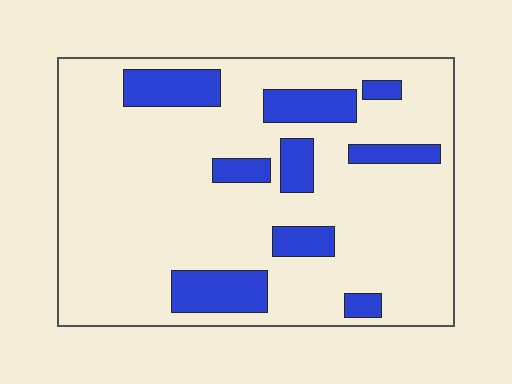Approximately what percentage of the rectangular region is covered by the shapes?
Approximately 20%.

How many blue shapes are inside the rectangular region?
9.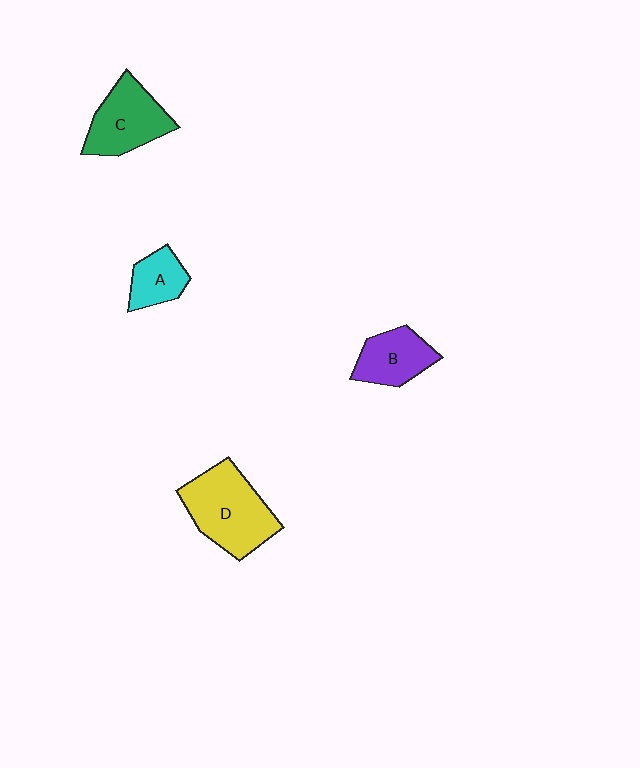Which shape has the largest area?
Shape D (yellow).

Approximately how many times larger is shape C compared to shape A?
Approximately 1.7 times.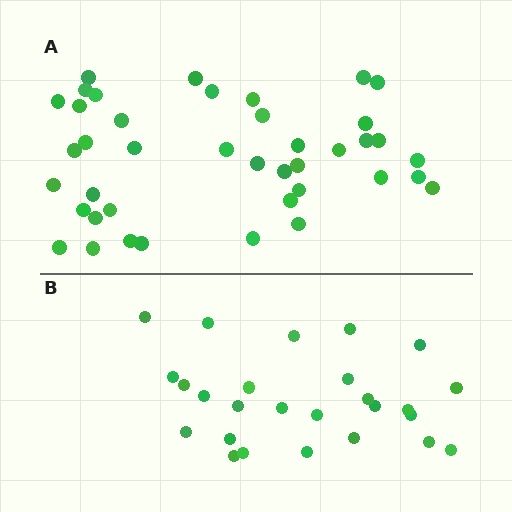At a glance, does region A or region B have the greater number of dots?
Region A (the top region) has more dots.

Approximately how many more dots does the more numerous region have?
Region A has approximately 15 more dots than region B.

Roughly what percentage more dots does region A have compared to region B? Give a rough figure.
About 60% more.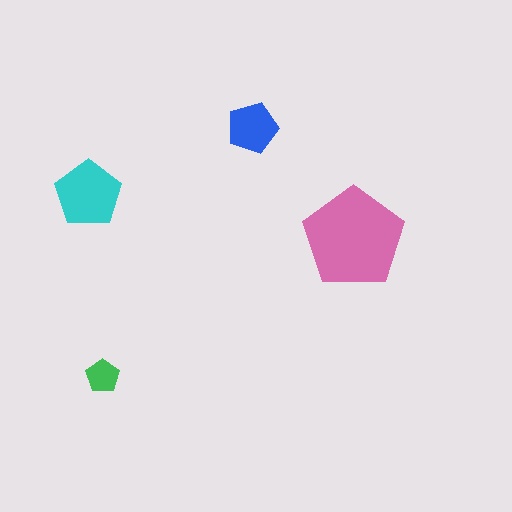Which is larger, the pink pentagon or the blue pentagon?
The pink one.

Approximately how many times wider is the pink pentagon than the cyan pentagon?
About 1.5 times wider.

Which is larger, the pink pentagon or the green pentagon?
The pink one.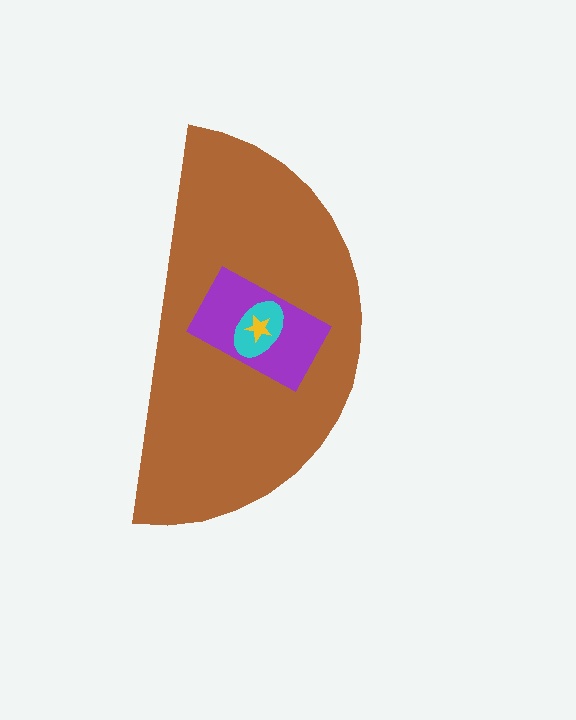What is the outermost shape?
The brown semicircle.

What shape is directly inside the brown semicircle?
The purple rectangle.